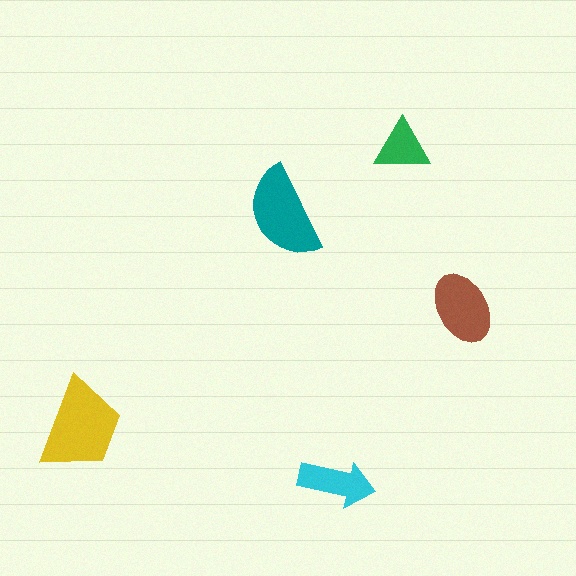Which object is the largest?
The yellow trapezoid.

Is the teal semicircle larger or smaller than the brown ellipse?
Larger.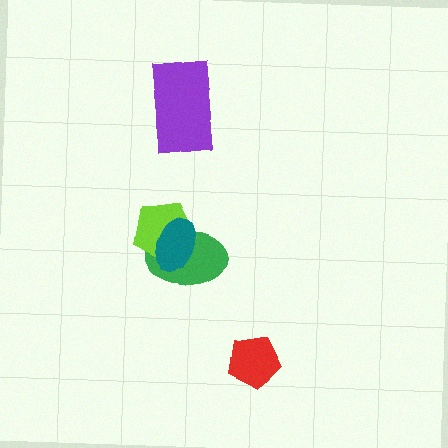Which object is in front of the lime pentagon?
The teal ellipse is in front of the lime pentagon.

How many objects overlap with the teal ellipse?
2 objects overlap with the teal ellipse.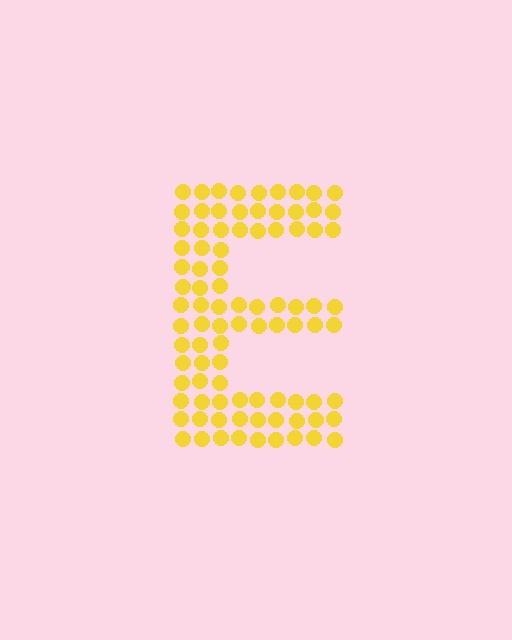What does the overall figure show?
The overall figure shows the letter E.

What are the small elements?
The small elements are circles.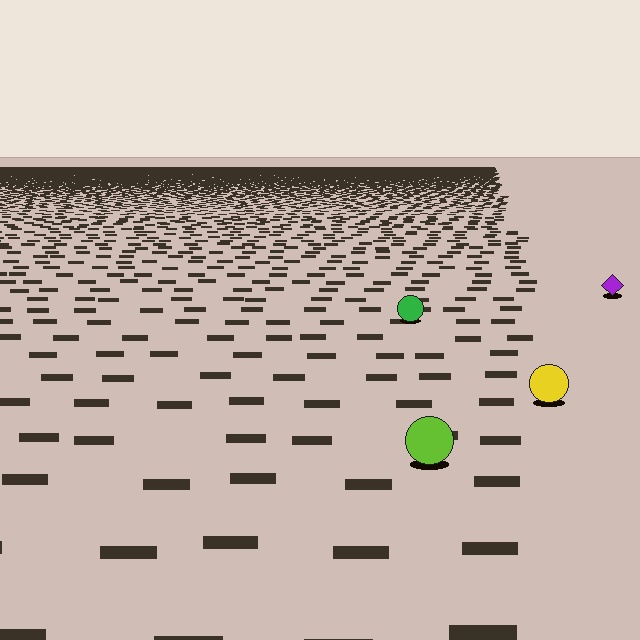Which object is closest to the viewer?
The lime circle is closest. The texture marks near it are larger and more spread out.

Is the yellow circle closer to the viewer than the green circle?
Yes. The yellow circle is closer — you can tell from the texture gradient: the ground texture is coarser near it.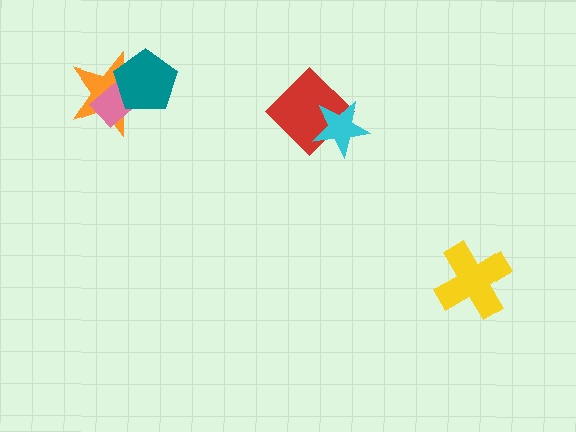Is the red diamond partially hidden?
Yes, it is partially covered by another shape.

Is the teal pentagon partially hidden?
No, no other shape covers it.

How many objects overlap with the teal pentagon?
2 objects overlap with the teal pentagon.